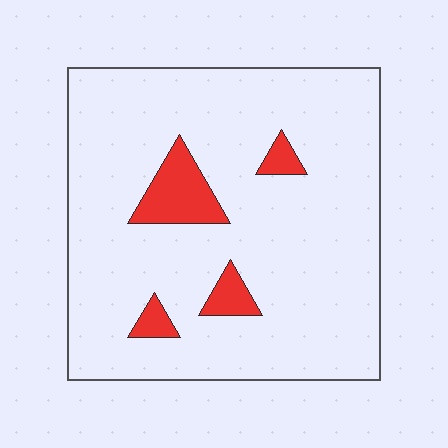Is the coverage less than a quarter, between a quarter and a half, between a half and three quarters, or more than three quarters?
Less than a quarter.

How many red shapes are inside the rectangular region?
4.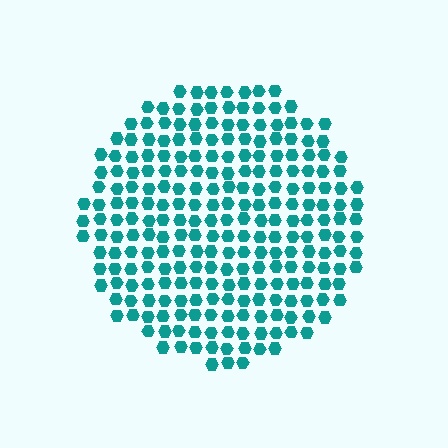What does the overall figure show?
The overall figure shows a circle.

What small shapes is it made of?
It is made of small hexagons.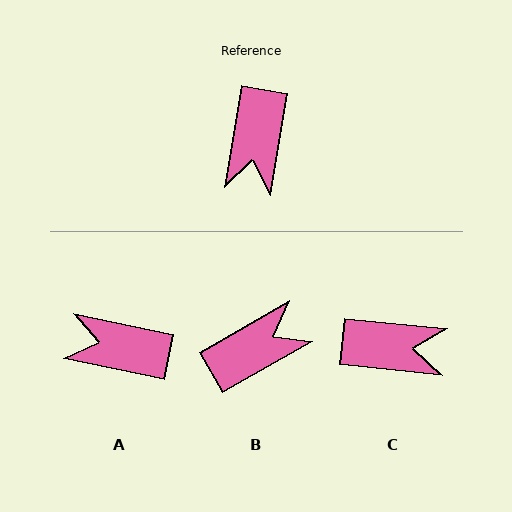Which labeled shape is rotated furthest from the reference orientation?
B, about 129 degrees away.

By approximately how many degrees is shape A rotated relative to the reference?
Approximately 92 degrees clockwise.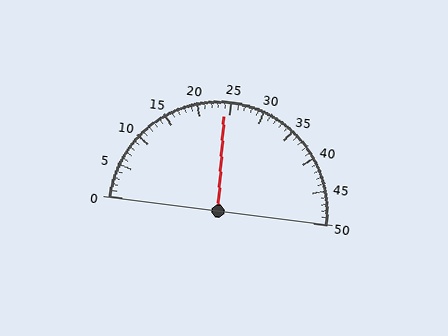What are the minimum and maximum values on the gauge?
The gauge ranges from 0 to 50.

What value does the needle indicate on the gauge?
The needle indicates approximately 24.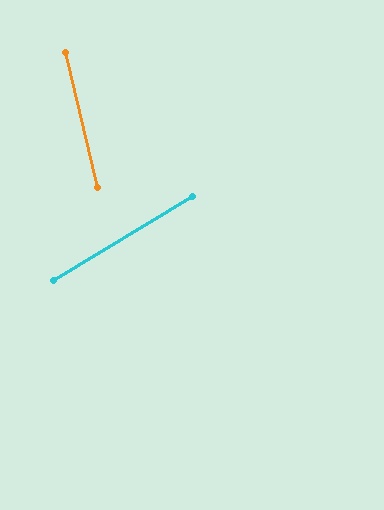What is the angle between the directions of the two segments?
Approximately 73 degrees.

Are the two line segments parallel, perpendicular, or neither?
Neither parallel nor perpendicular — they differ by about 73°.